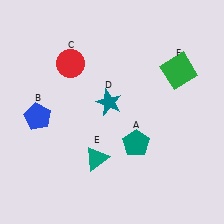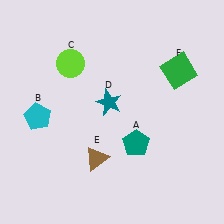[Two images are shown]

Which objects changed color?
B changed from blue to cyan. C changed from red to lime. E changed from teal to brown.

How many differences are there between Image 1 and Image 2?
There are 3 differences between the two images.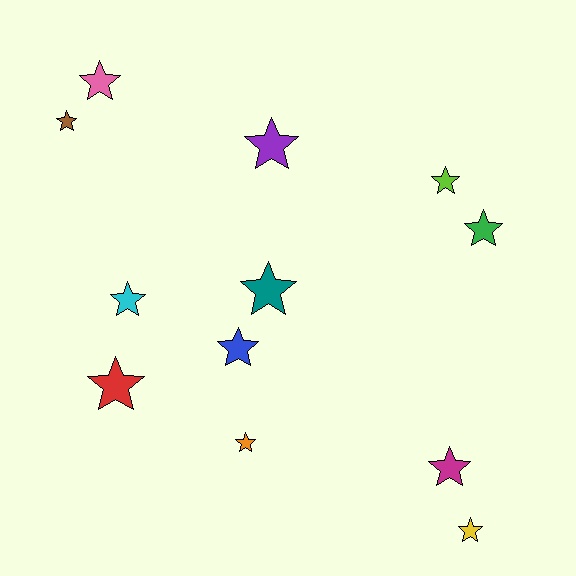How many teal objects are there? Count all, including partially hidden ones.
There is 1 teal object.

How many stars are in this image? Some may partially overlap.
There are 12 stars.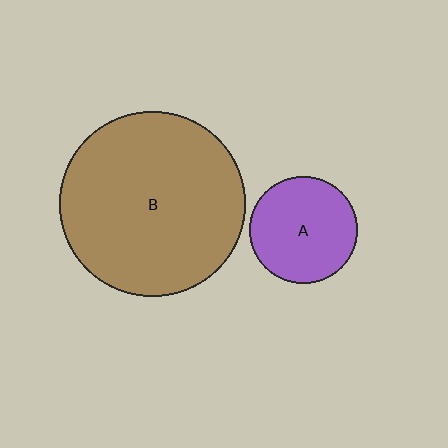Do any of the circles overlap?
No, none of the circles overlap.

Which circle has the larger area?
Circle B (brown).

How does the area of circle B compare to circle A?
Approximately 3.0 times.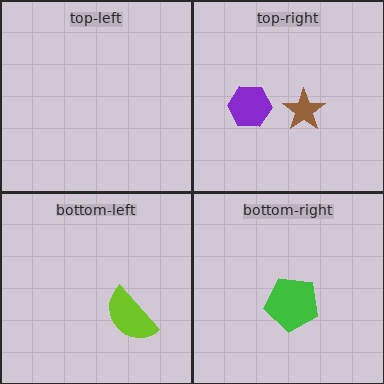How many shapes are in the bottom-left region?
1.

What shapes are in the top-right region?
The brown star, the purple hexagon.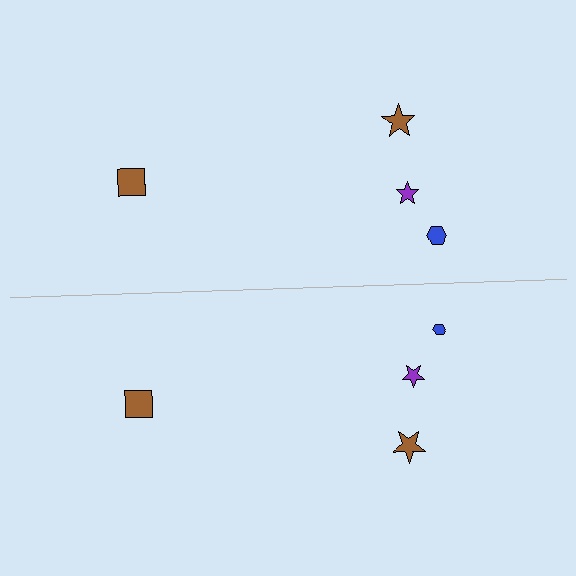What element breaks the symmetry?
The blue hexagon on the bottom side has a different size than its mirror counterpart.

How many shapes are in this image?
There are 8 shapes in this image.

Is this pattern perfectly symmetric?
No, the pattern is not perfectly symmetric. The blue hexagon on the bottom side has a different size than its mirror counterpart.